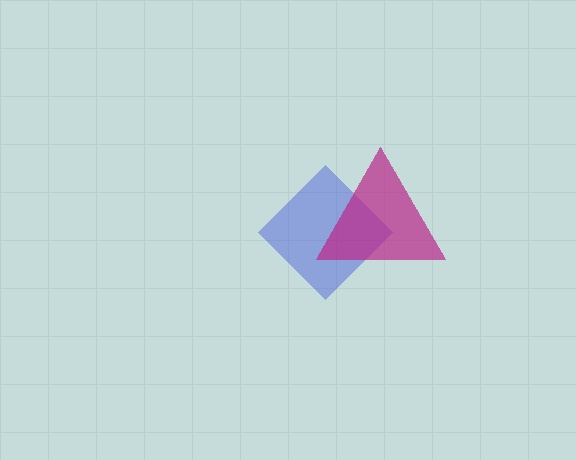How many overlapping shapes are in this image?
There are 2 overlapping shapes in the image.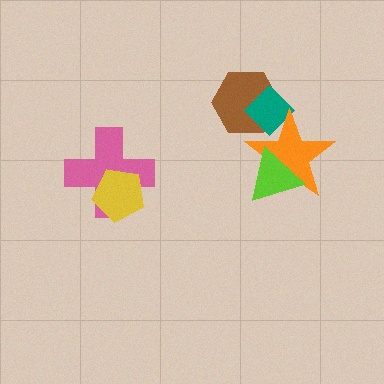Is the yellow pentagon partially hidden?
No, no other shape covers it.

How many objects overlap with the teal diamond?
2 objects overlap with the teal diamond.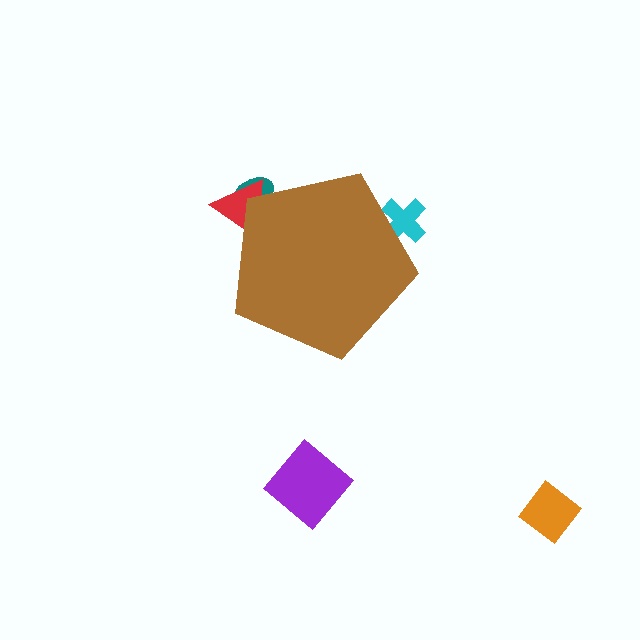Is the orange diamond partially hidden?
No, the orange diamond is fully visible.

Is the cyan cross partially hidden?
Yes, the cyan cross is partially hidden behind the brown pentagon.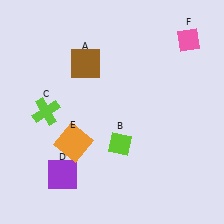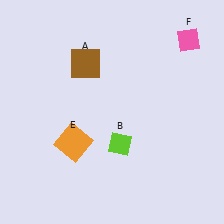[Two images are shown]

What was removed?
The lime cross (C), the purple square (D) were removed in Image 2.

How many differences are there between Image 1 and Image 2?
There are 2 differences between the two images.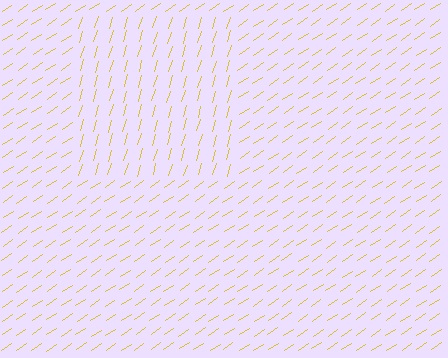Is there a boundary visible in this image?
Yes, there is a texture boundary formed by a change in line orientation.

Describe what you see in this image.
The image is filled with small yellow line segments. A rectangle region in the image has lines oriented differently from the surrounding lines, creating a visible texture boundary.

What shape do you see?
I see a rectangle.